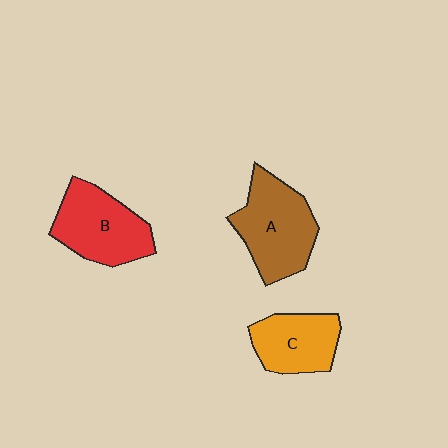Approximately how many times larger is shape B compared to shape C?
Approximately 1.3 times.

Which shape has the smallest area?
Shape C (orange).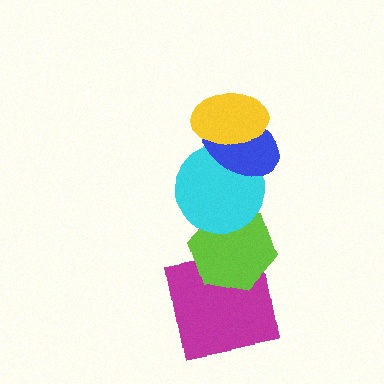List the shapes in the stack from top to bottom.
From top to bottom: the yellow ellipse, the blue ellipse, the cyan circle, the lime hexagon, the magenta square.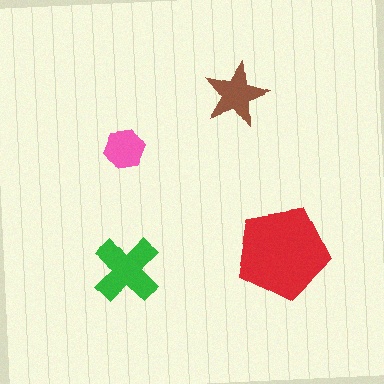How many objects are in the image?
There are 4 objects in the image.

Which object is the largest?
The red pentagon.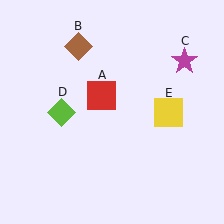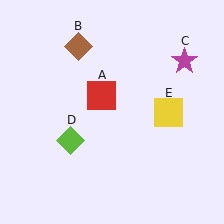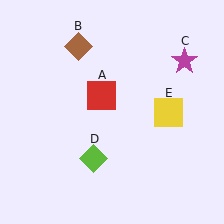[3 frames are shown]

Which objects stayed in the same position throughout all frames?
Red square (object A) and brown diamond (object B) and magenta star (object C) and yellow square (object E) remained stationary.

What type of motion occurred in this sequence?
The lime diamond (object D) rotated counterclockwise around the center of the scene.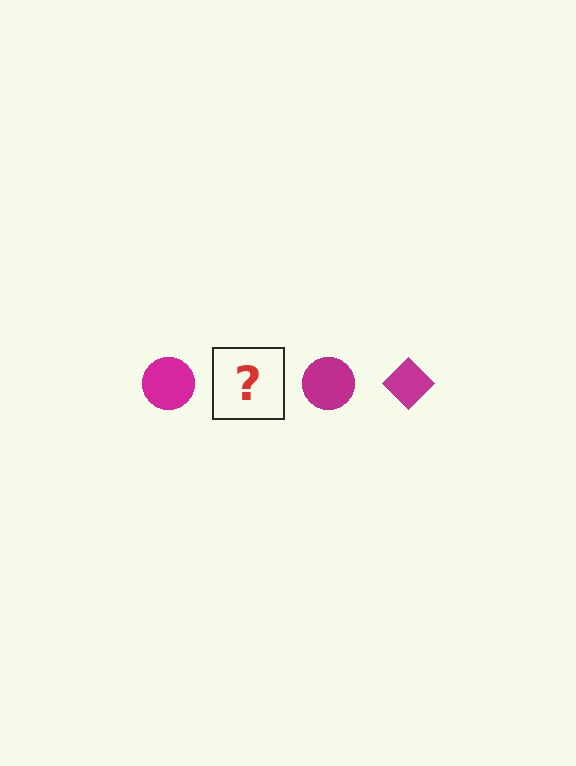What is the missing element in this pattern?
The missing element is a magenta diamond.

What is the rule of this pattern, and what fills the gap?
The rule is that the pattern cycles through circle, diamond shapes in magenta. The gap should be filled with a magenta diamond.